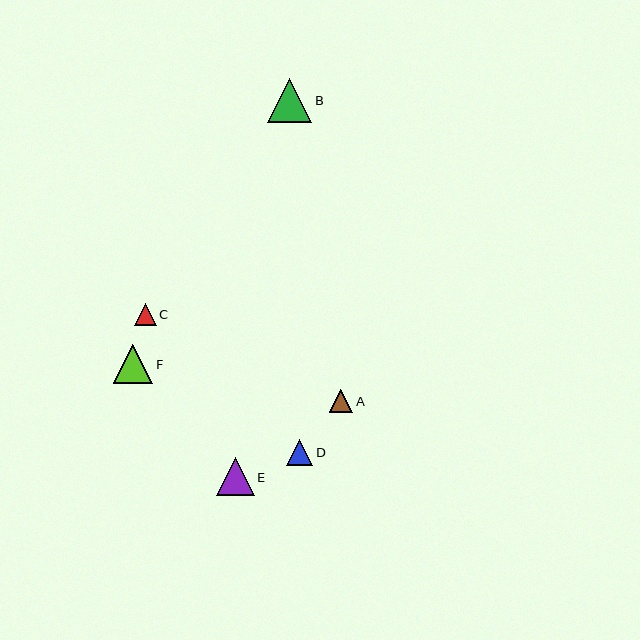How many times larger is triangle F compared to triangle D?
Triangle F is approximately 1.5 times the size of triangle D.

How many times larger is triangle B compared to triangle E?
Triangle B is approximately 1.2 times the size of triangle E.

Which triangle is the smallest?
Triangle C is the smallest with a size of approximately 21 pixels.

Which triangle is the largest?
Triangle B is the largest with a size of approximately 44 pixels.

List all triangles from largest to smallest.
From largest to smallest: B, F, E, D, A, C.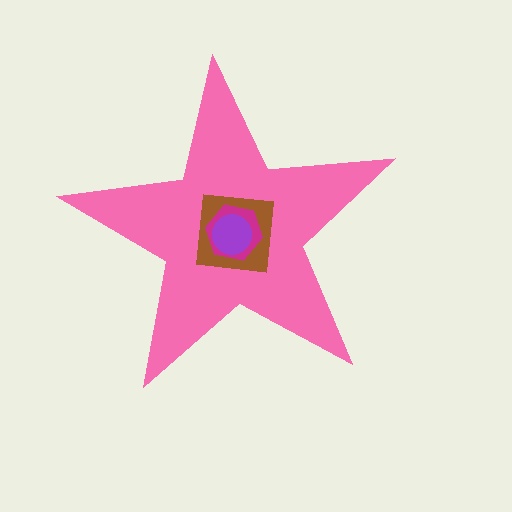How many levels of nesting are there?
4.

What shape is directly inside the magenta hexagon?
The purple circle.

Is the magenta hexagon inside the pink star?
Yes.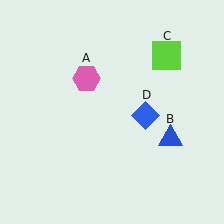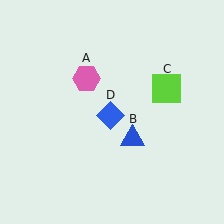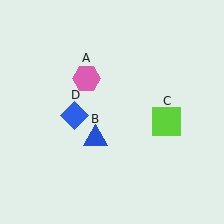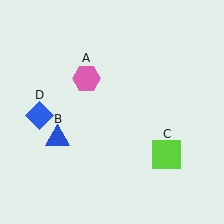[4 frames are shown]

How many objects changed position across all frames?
3 objects changed position: blue triangle (object B), lime square (object C), blue diamond (object D).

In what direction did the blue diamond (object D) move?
The blue diamond (object D) moved left.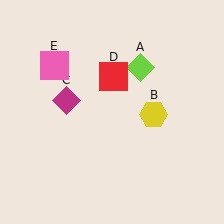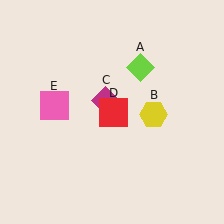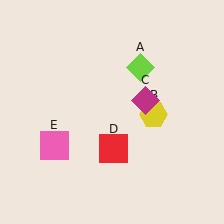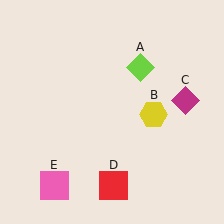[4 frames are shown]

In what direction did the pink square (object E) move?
The pink square (object E) moved down.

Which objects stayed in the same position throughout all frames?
Lime diamond (object A) and yellow hexagon (object B) remained stationary.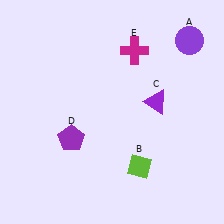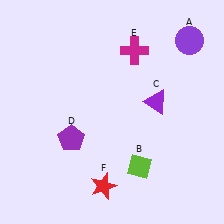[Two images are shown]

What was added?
A red star (F) was added in Image 2.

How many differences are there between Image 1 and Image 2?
There is 1 difference between the two images.